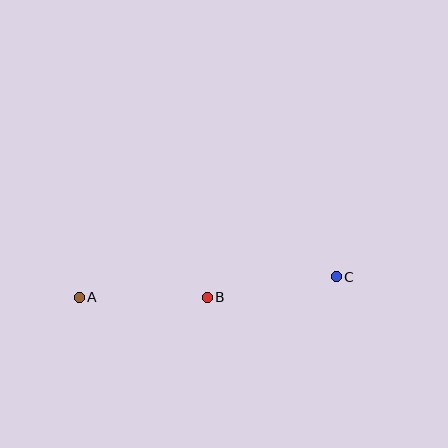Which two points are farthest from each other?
Points A and C are farthest from each other.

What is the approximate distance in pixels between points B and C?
The distance between B and C is approximately 131 pixels.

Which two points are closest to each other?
Points A and B are closest to each other.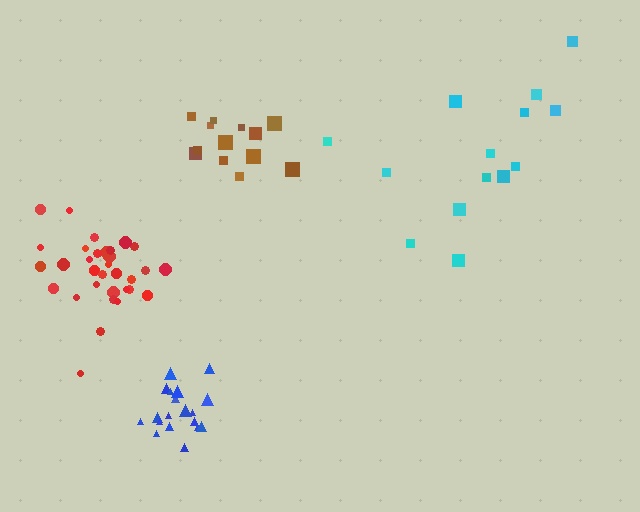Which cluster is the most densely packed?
Blue.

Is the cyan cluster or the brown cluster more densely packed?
Brown.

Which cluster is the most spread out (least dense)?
Cyan.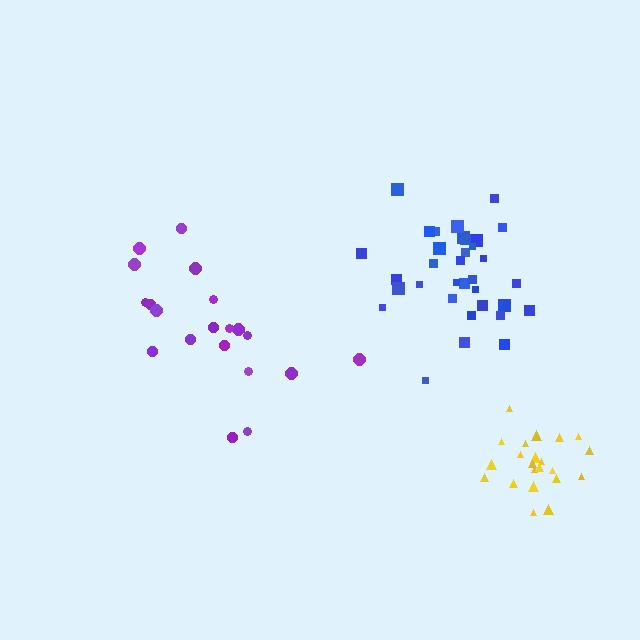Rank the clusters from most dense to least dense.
yellow, blue, purple.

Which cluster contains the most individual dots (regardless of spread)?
Blue (34).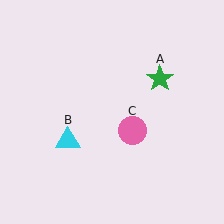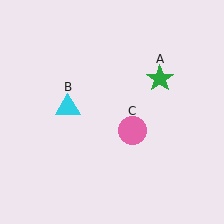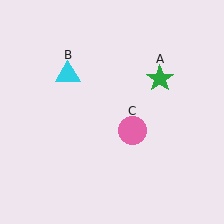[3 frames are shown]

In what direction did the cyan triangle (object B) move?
The cyan triangle (object B) moved up.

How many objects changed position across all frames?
1 object changed position: cyan triangle (object B).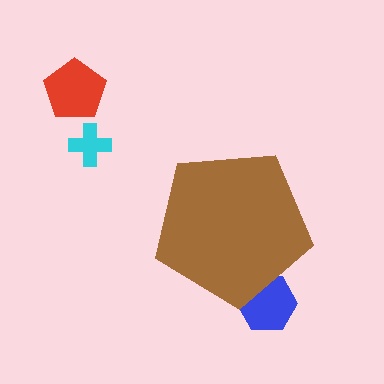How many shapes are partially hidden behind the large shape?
1 shape is partially hidden.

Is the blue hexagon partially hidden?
Yes, the blue hexagon is partially hidden behind the brown pentagon.